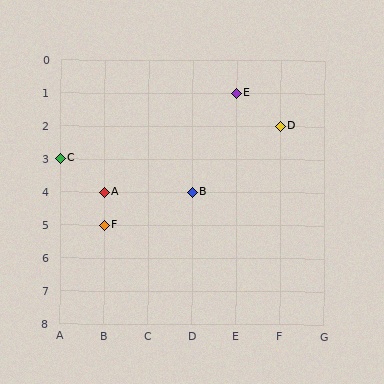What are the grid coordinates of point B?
Point B is at grid coordinates (D, 4).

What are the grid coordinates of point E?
Point E is at grid coordinates (E, 1).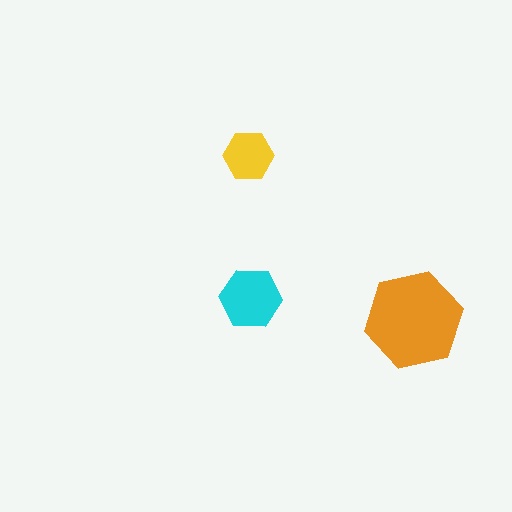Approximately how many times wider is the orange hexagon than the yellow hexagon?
About 2 times wider.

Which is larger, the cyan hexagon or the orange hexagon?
The orange one.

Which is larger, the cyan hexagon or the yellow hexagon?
The cyan one.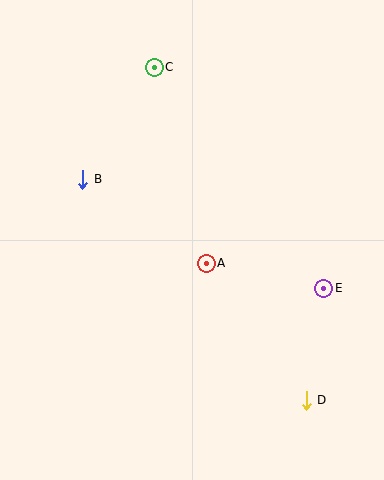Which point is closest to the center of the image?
Point A at (206, 263) is closest to the center.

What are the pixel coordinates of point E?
Point E is at (324, 288).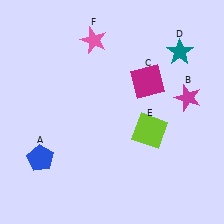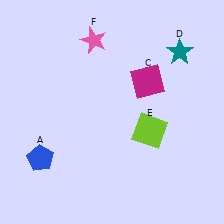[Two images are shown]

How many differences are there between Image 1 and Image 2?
There is 1 difference between the two images.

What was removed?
The magenta star (B) was removed in Image 2.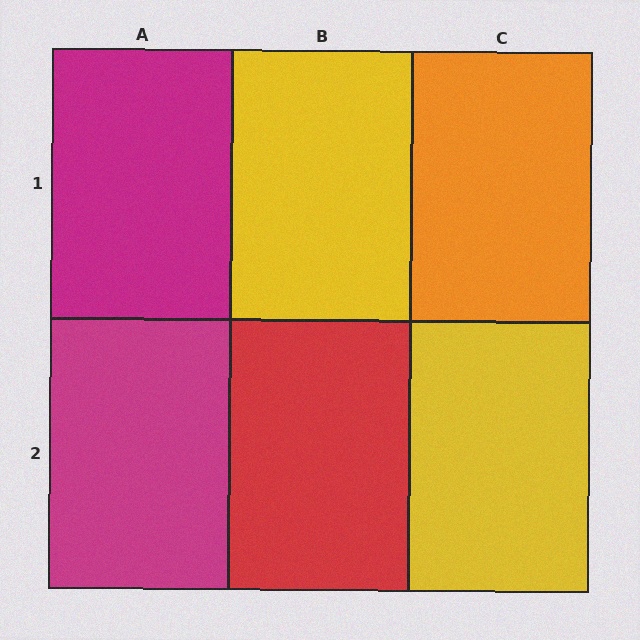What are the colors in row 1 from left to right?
Magenta, yellow, orange.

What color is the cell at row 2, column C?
Yellow.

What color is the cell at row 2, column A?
Magenta.